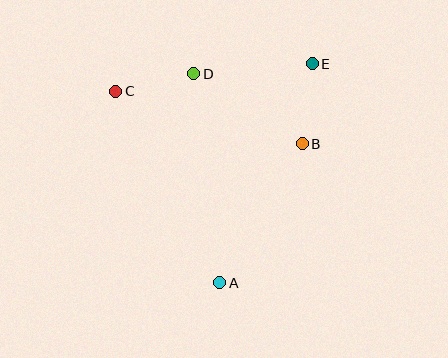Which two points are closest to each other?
Points C and D are closest to each other.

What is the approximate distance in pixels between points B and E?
The distance between B and E is approximately 80 pixels.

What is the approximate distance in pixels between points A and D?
The distance between A and D is approximately 211 pixels.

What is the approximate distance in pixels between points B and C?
The distance between B and C is approximately 194 pixels.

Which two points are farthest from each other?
Points A and E are farthest from each other.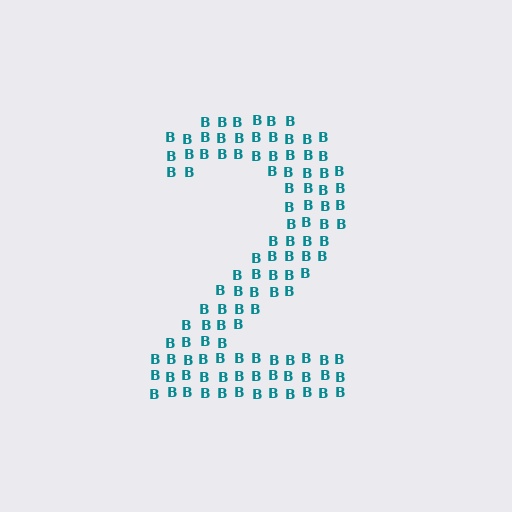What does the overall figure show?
The overall figure shows the digit 2.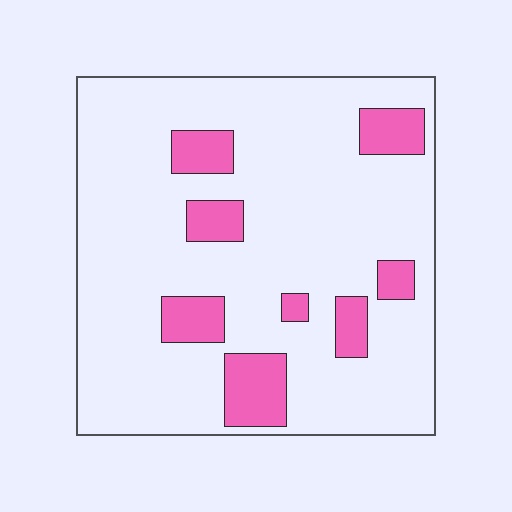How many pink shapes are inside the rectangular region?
8.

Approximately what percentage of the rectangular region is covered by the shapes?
Approximately 15%.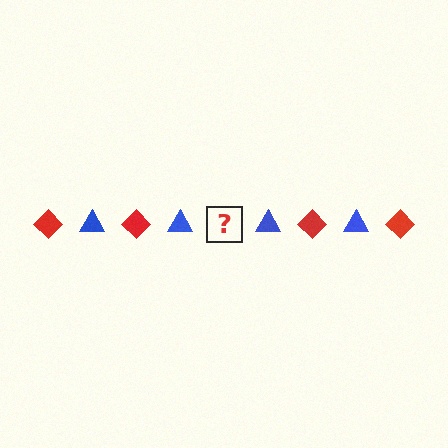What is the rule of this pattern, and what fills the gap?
The rule is that the pattern alternates between red diamond and blue triangle. The gap should be filled with a red diamond.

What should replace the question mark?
The question mark should be replaced with a red diamond.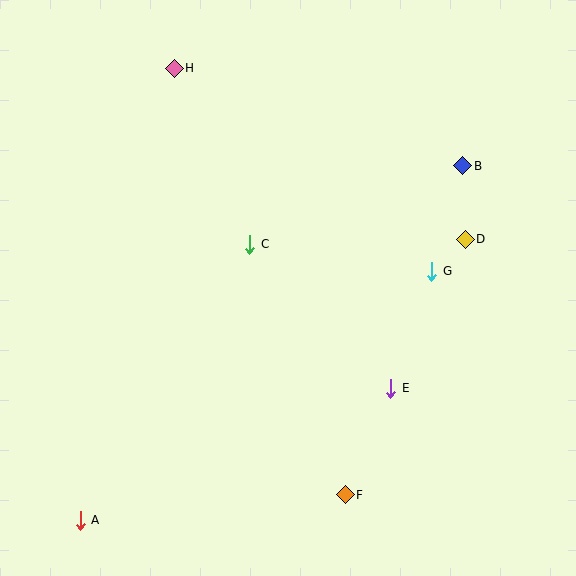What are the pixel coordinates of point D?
Point D is at (465, 239).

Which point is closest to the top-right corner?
Point B is closest to the top-right corner.